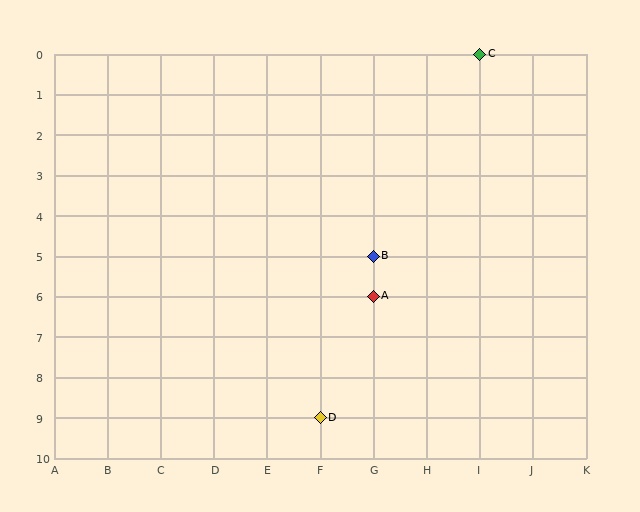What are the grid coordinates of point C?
Point C is at grid coordinates (I, 0).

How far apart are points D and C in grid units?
Points D and C are 3 columns and 9 rows apart (about 9.5 grid units diagonally).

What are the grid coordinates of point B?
Point B is at grid coordinates (G, 5).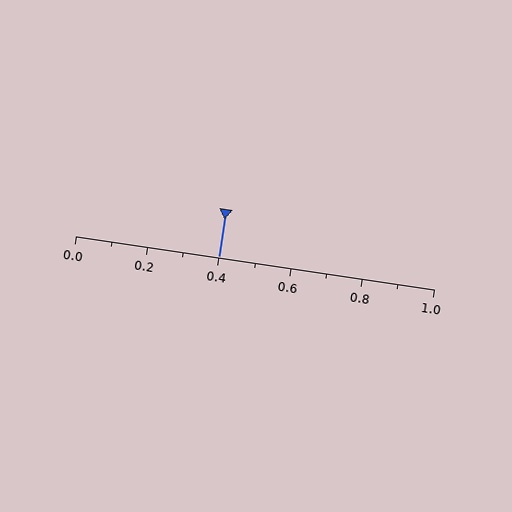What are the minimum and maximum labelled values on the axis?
The axis runs from 0.0 to 1.0.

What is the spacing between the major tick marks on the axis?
The major ticks are spaced 0.2 apart.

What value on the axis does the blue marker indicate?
The marker indicates approximately 0.4.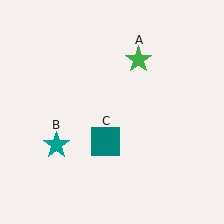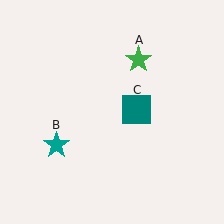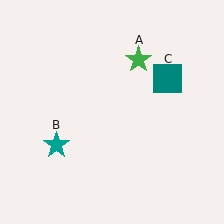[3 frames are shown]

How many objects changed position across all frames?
1 object changed position: teal square (object C).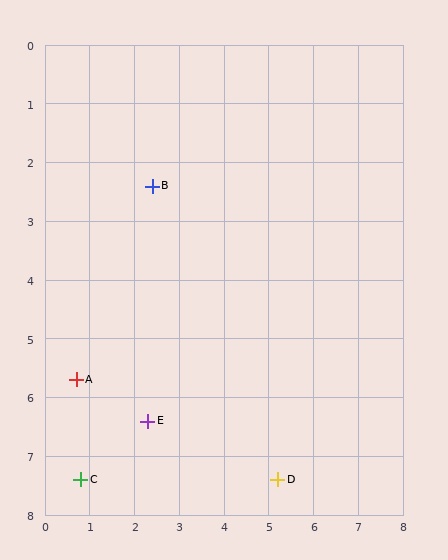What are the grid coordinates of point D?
Point D is at approximately (5.2, 7.4).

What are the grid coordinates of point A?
Point A is at approximately (0.7, 5.7).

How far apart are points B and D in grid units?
Points B and D are about 5.7 grid units apart.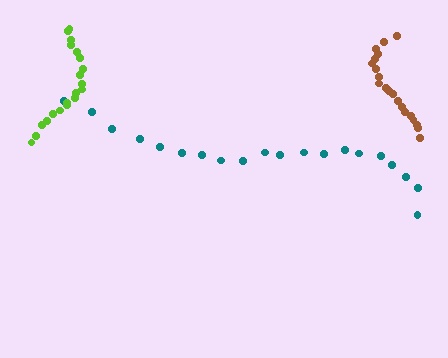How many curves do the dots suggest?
There are 3 distinct paths.